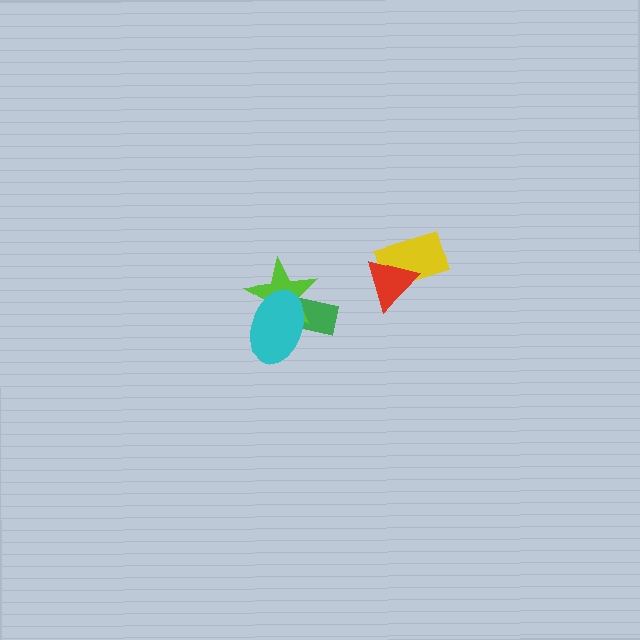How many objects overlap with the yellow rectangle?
1 object overlaps with the yellow rectangle.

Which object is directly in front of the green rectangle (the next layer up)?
The lime star is directly in front of the green rectangle.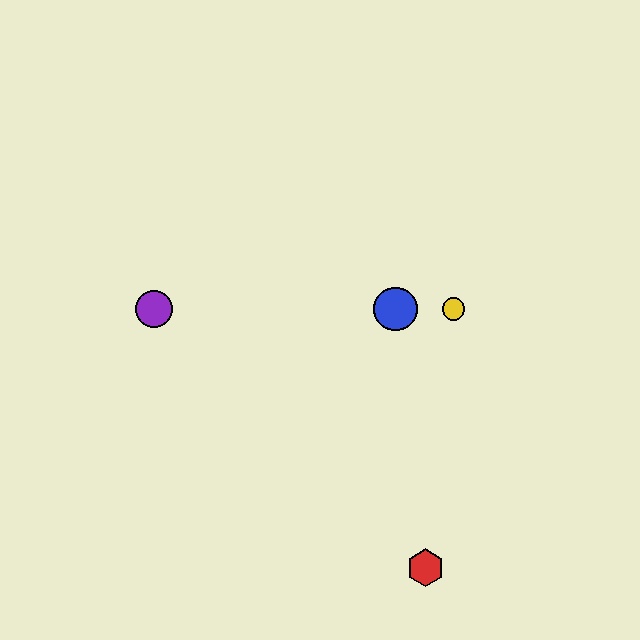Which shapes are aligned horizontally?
The blue circle, the green circle, the yellow circle, the purple circle are aligned horizontally.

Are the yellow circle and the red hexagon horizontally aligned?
No, the yellow circle is at y≈309 and the red hexagon is at y≈568.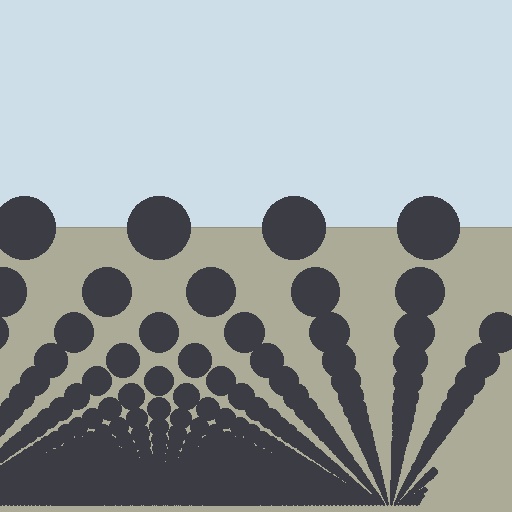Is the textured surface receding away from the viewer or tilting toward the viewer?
The surface appears to tilt toward the viewer. Texture elements get larger and sparser toward the top.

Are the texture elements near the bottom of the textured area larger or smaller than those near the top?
Smaller. The gradient is inverted — elements near the bottom are smaller and denser.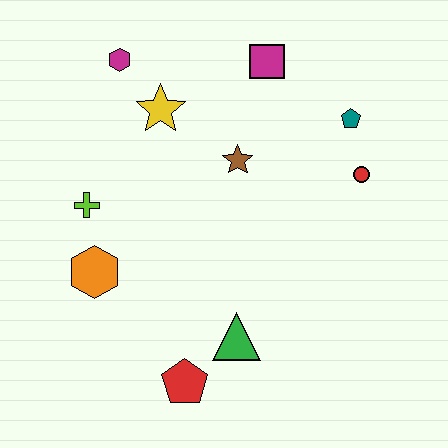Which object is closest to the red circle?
The teal pentagon is closest to the red circle.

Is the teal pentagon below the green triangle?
No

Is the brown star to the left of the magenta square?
Yes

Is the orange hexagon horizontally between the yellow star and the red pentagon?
No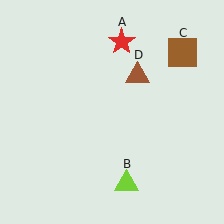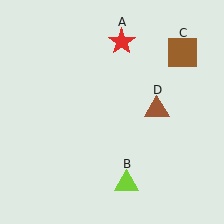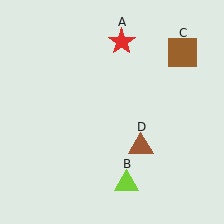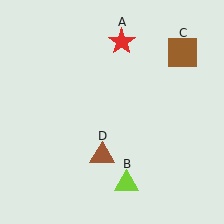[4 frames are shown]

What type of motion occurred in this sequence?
The brown triangle (object D) rotated clockwise around the center of the scene.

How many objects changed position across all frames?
1 object changed position: brown triangle (object D).